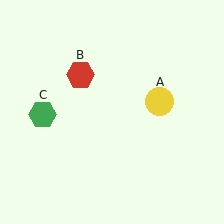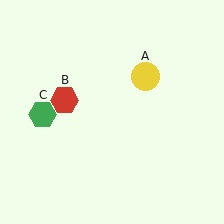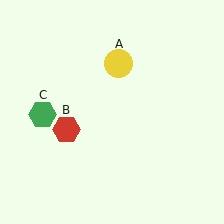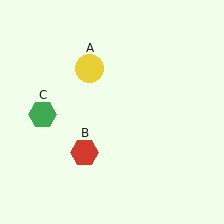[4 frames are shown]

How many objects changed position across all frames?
2 objects changed position: yellow circle (object A), red hexagon (object B).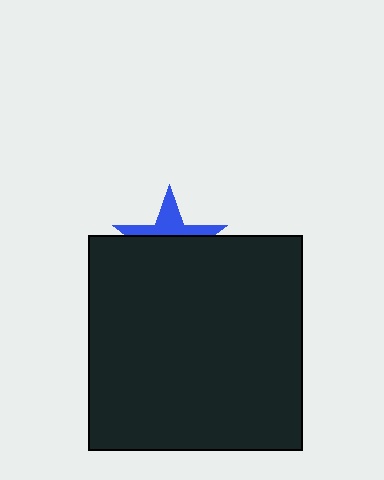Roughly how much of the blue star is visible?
A small part of it is visible (roughly 38%).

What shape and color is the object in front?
The object in front is a black square.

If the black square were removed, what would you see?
You would see the complete blue star.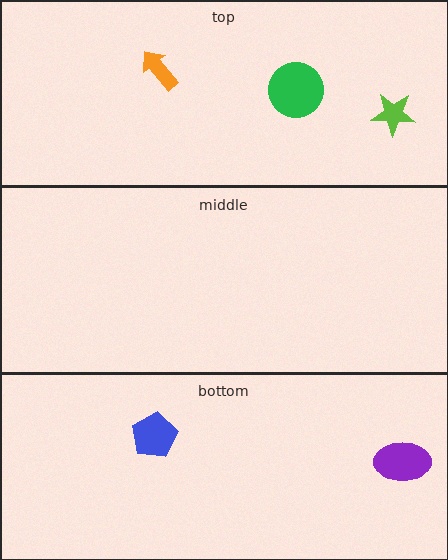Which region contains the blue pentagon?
The bottom region.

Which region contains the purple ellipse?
The bottom region.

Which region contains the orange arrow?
The top region.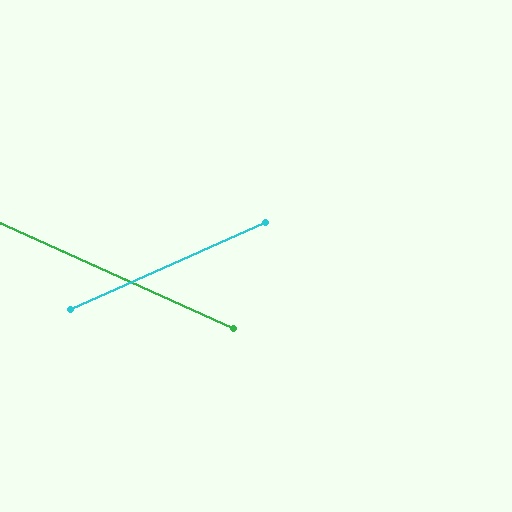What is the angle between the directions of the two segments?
Approximately 48 degrees.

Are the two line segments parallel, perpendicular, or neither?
Neither parallel nor perpendicular — they differ by about 48°.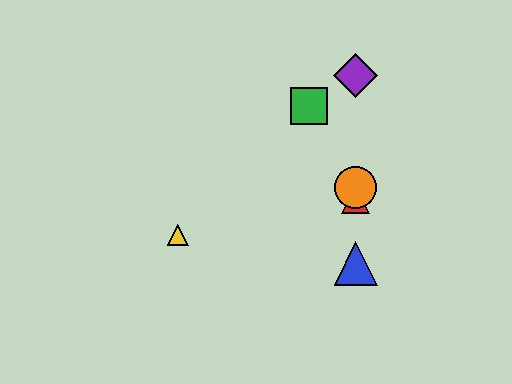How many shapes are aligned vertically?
4 shapes (the red triangle, the blue triangle, the purple diamond, the orange circle) are aligned vertically.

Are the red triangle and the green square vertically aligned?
No, the red triangle is at x≈356 and the green square is at x≈309.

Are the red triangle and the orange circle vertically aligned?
Yes, both are at x≈356.